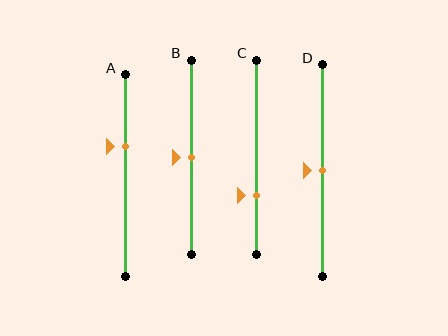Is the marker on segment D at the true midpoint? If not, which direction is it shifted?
Yes, the marker on segment D is at the true midpoint.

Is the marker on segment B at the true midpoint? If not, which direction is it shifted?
Yes, the marker on segment B is at the true midpoint.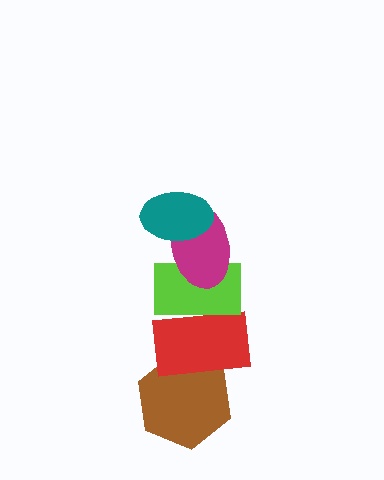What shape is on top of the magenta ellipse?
The teal ellipse is on top of the magenta ellipse.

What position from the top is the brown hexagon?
The brown hexagon is 5th from the top.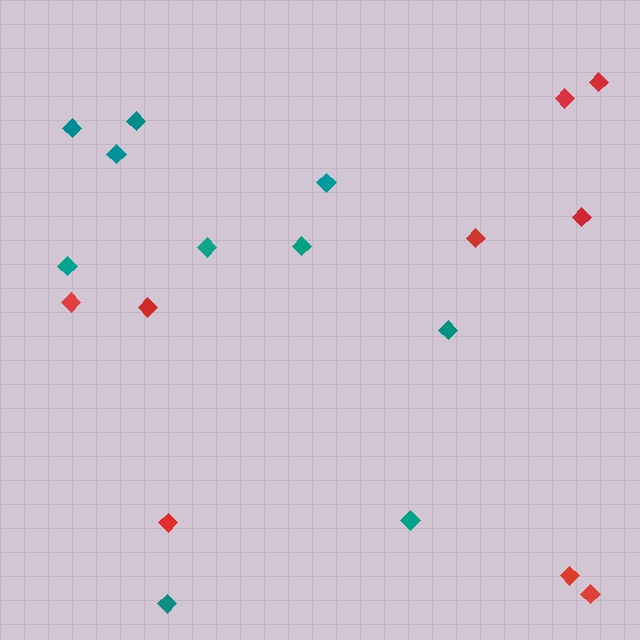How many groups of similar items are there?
There are 2 groups: one group of teal diamonds (10) and one group of red diamonds (9).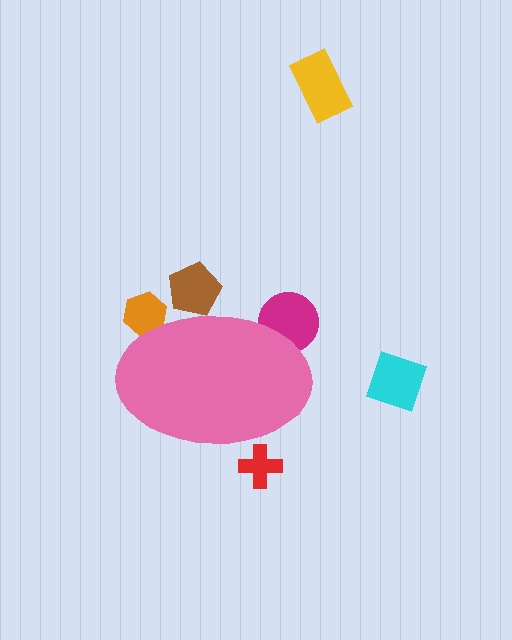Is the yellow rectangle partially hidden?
No, the yellow rectangle is fully visible.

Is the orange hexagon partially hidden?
Yes, the orange hexagon is partially hidden behind the pink ellipse.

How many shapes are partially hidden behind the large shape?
4 shapes are partially hidden.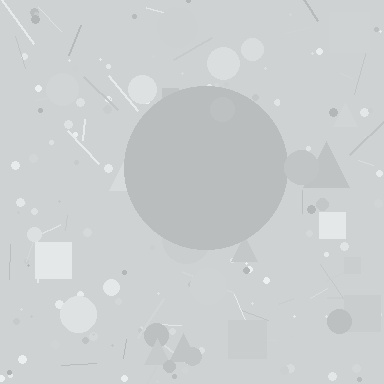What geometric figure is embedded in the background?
A circle is embedded in the background.